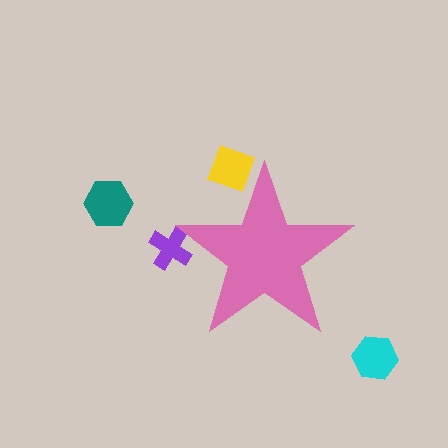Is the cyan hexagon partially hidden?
No, the cyan hexagon is fully visible.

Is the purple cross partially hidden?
Yes, the purple cross is partially hidden behind the pink star.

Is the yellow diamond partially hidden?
Yes, the yellow diamond is partially hidden behind the pink star.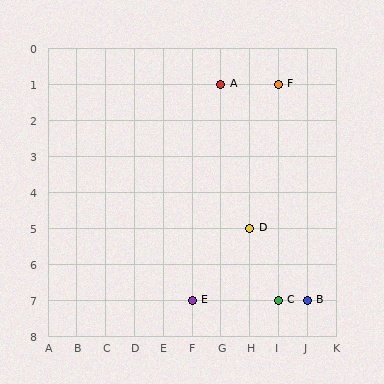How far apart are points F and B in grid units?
Points F and B are 1 column and 6 rows apart (about 6.1 grid units diagonally).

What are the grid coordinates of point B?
Point B is at grid coordinates (J, 7).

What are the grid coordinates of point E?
Point E is at grid coordinates (F, 7).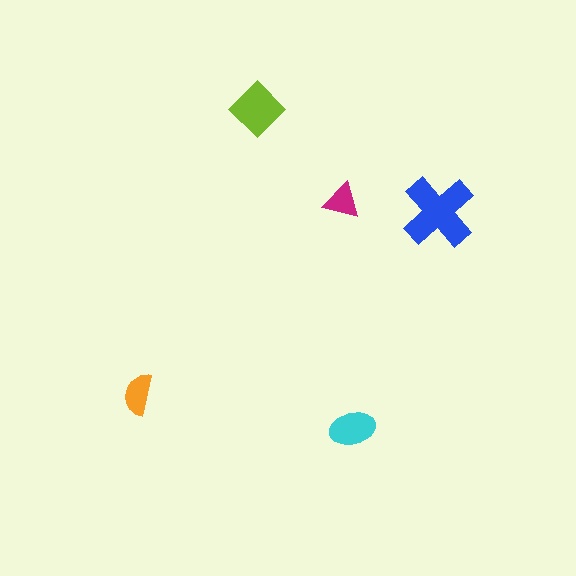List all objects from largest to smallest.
The blue cross, the lime diamond, the cyan ellipse, the orange semicircle, the magenta triangle.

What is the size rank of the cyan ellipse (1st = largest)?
3rd.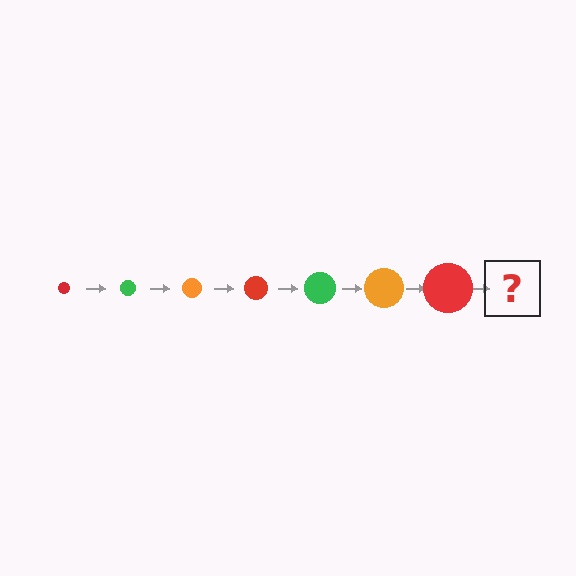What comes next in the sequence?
The next element should be a green circle, larger than the previous one.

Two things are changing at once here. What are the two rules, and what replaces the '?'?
The two rules are that the circle grows larger each step and the color cycles through red, green, and orange. The '?' should be a green circle, larger than the previous one.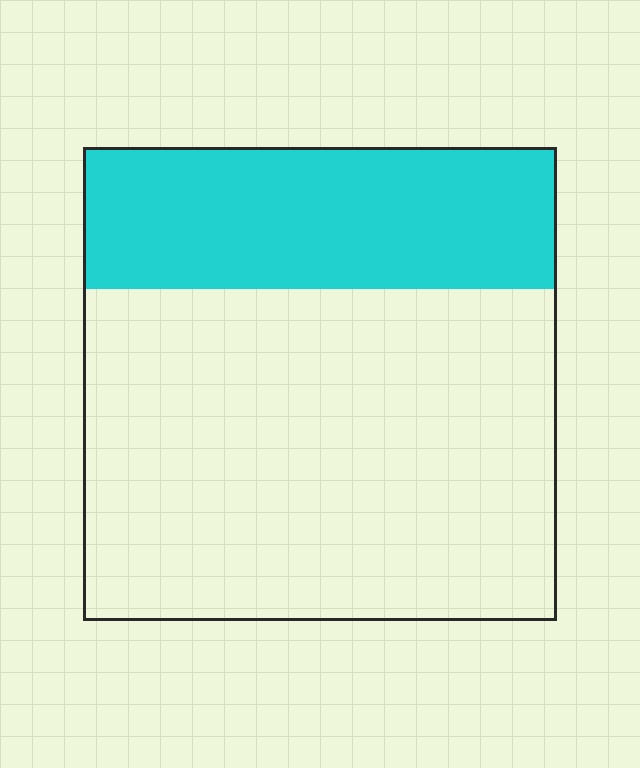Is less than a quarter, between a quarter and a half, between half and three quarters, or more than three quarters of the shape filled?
Between a quarter and a half.